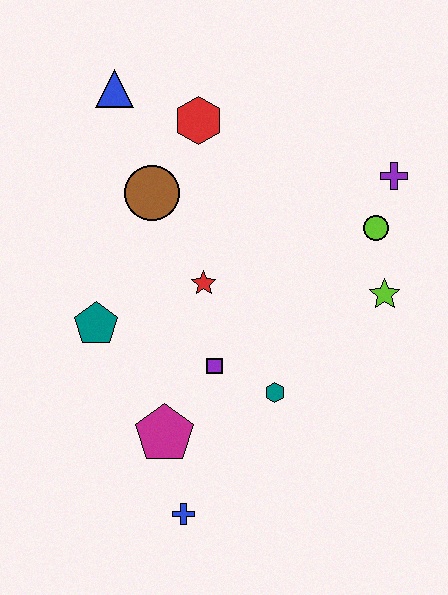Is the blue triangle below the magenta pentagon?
No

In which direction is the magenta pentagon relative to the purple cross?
The magenta pentagon is below the purple cross.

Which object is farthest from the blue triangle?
The blue cross is farthest from the blue triangle.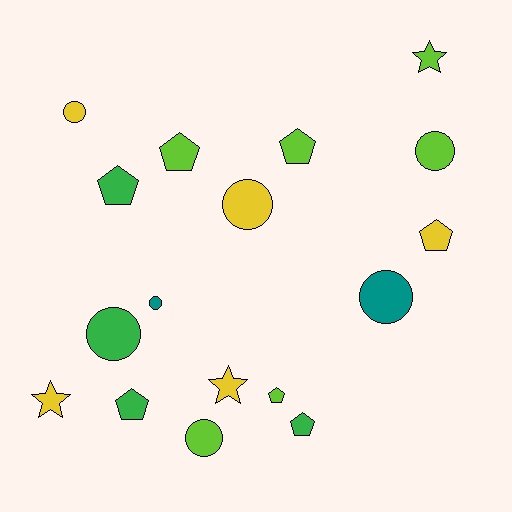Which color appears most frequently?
Lime, with 6 objects.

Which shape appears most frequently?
Pentagon, with 7 objects.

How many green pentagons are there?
There are 3 green pentagons.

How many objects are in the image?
There are 17 objects.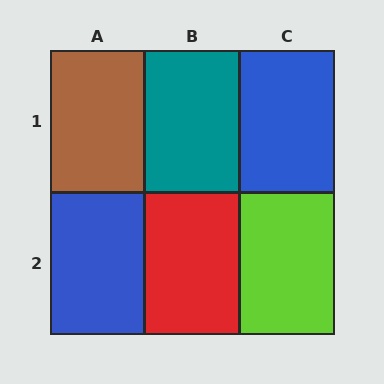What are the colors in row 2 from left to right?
Blue, red, lime.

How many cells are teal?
1 cell is teal.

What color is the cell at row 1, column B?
Teal.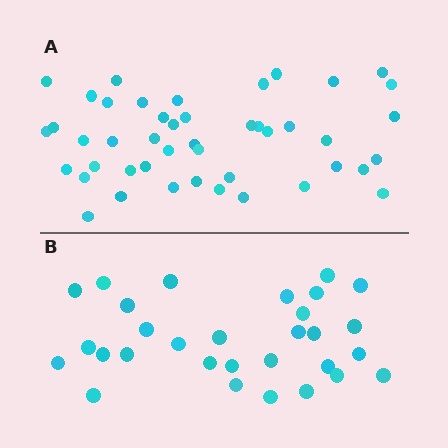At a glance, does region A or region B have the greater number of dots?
Region A (the top region) has more dots.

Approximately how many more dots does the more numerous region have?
Region A has approximately 15 more dots than region B.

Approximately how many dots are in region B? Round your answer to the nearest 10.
About 30 dots.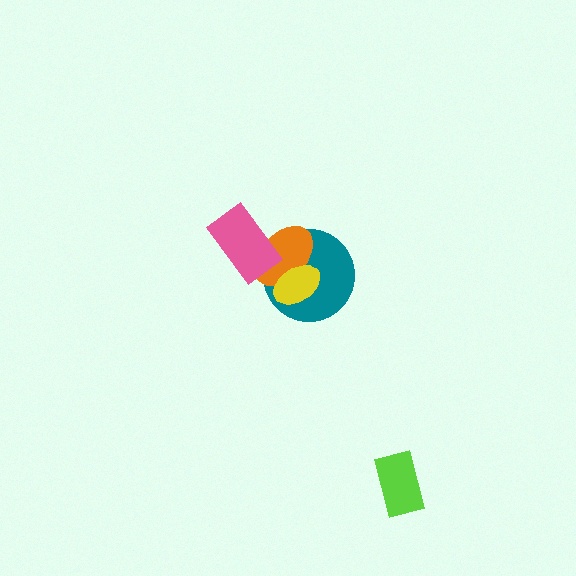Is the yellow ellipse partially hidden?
No, no other shape covers it.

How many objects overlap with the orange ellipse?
3 objects overlap with the orange ellipse.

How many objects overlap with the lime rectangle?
0 objects overlap with the lime rectangle.